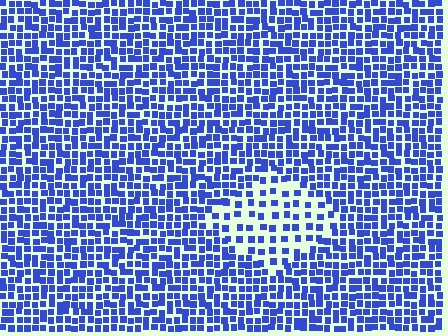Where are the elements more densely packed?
The elements are more densely packed outside the diamond boundary.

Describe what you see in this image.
The image contains small blue elements arranged at two different densities. A diamond-shaped region is visible where the elements are less densely packed than the surrounding area.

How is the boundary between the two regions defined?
The boundary is defined by a change in element density (approximately 2.2x ratio). All elements are the same color, size, and shape.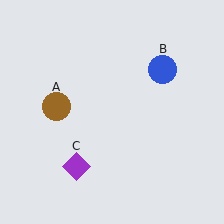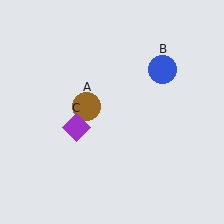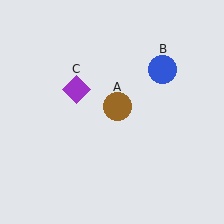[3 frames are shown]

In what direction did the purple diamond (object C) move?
The purple diamond (object C) moved up.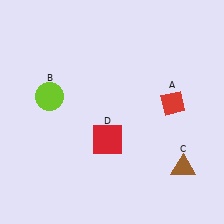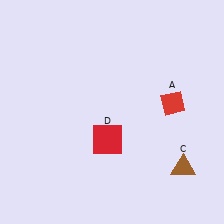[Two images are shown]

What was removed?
The lime circle (B) was removed in Image 2.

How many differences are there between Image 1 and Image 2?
There is 1 difference between the two images.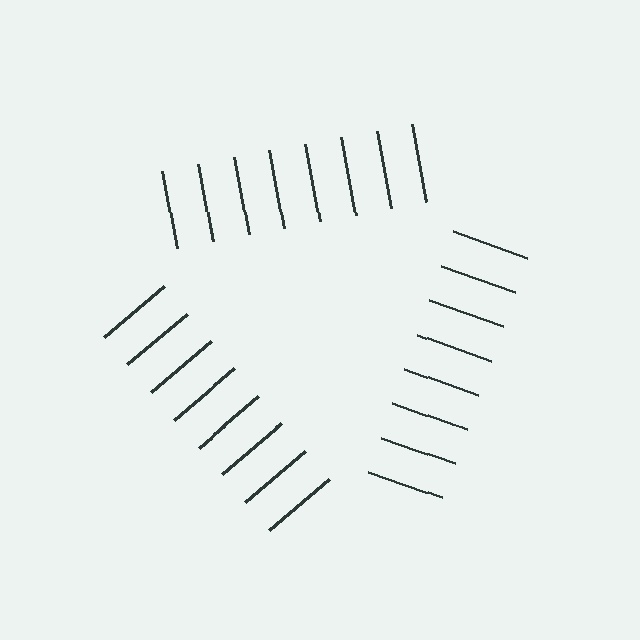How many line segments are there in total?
24 — 8 along each of the 3 edges.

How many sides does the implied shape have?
3 sides — the line-ends trace a triangle.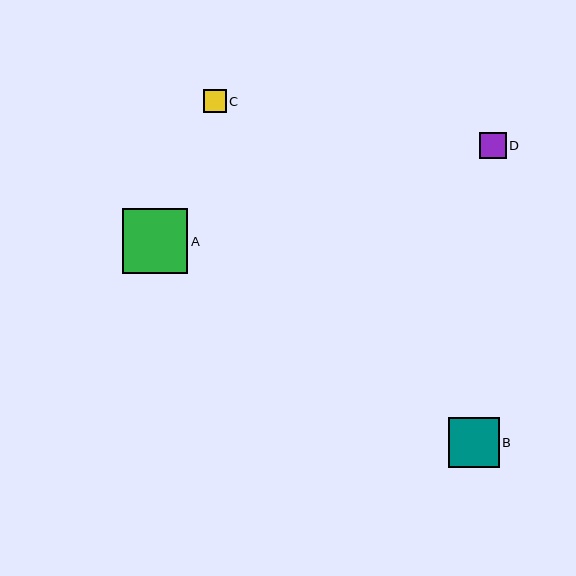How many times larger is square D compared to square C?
Square D is approximately 1.2 times the size of square C.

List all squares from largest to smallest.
From largest to smallest: A, B, D, C.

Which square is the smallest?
Square C is the smallest with a size of approximately 23 pixels.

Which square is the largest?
Square A is the largest with a size of approximately 65 pixels.